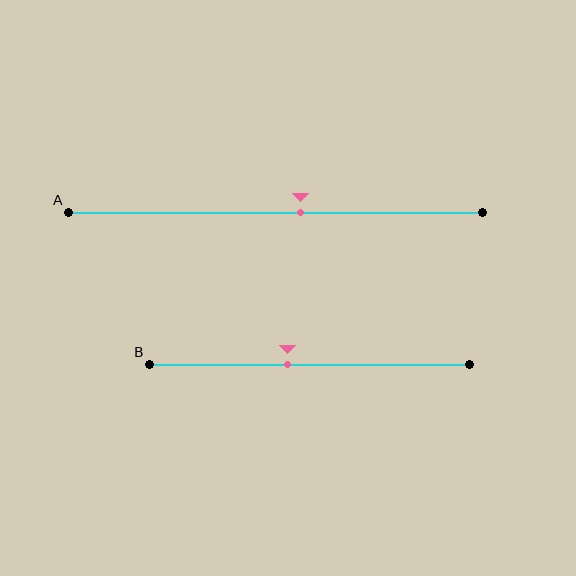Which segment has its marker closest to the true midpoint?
Segment A has its marker closest to the true midpoint.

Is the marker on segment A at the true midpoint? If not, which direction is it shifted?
No, the marker on segment A is shifted to the right by about 6% of the segment length.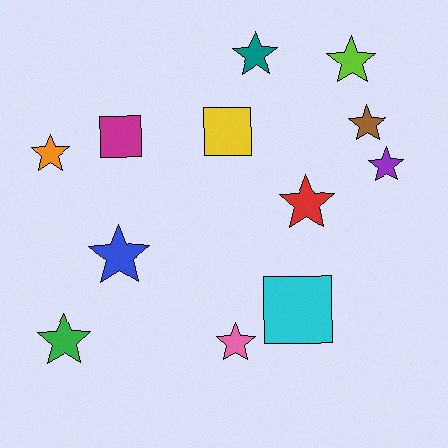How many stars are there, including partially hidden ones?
There are 9 stars.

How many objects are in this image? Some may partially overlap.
There are 12 objects.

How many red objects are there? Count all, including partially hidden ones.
There is 1 red object.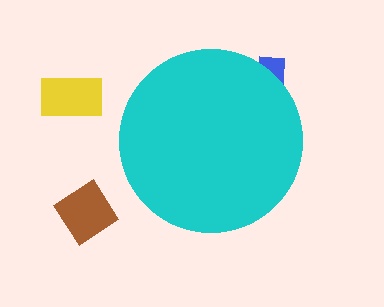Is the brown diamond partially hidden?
No, the brown diamond is fully visible.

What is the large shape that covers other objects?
A cyan circle.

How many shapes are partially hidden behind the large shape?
1 shape is partially hidden.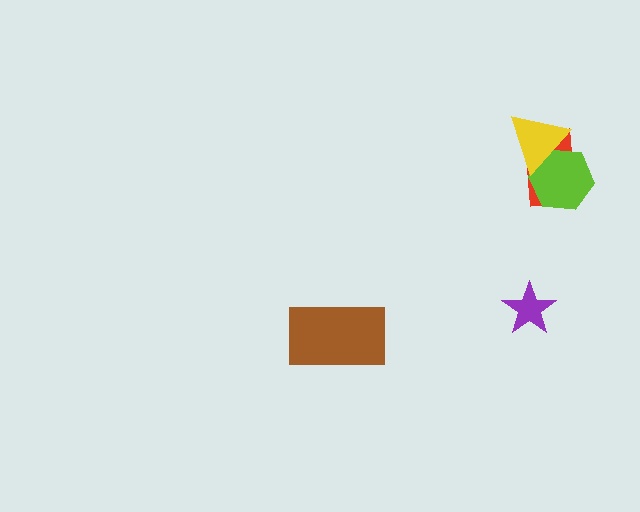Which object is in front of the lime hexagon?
The yellow triangle is in front of the lime hexagon.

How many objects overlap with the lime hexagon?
2 objects overlap with the lime hexagon.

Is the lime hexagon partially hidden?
Yes, it is partially covered by another shape.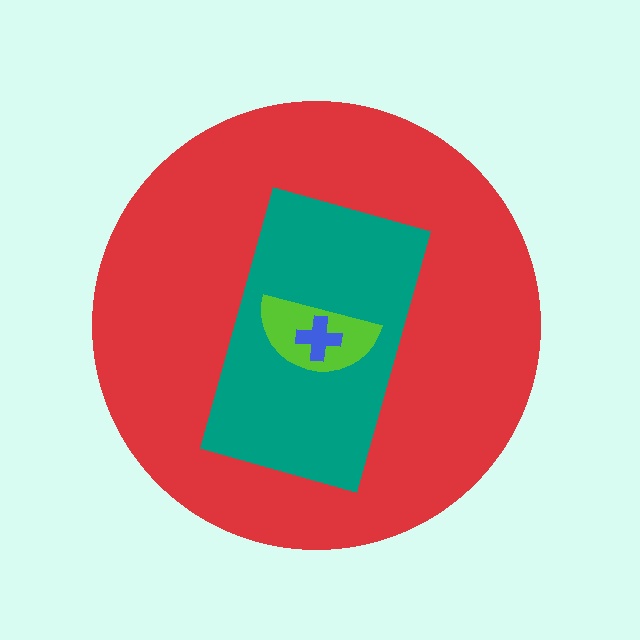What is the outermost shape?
The red circle.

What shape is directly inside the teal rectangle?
The lime semicircle.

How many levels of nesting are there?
4.